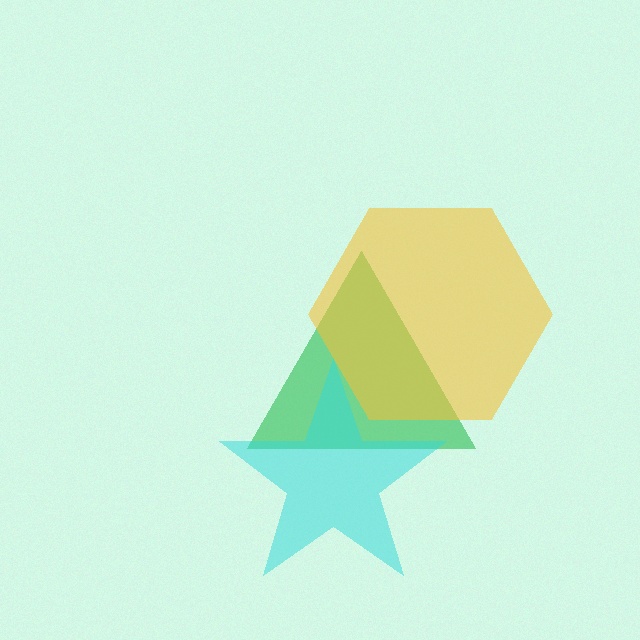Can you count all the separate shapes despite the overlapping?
Yes, there are 3 separate shapes.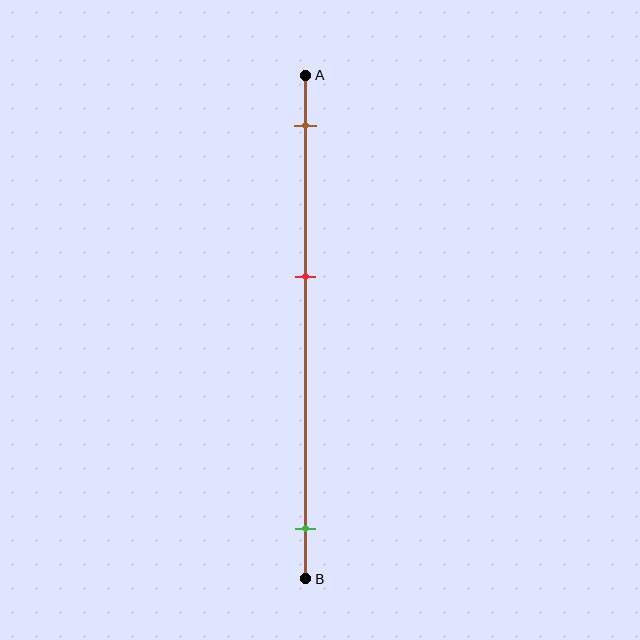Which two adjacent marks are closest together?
The brown and red marks are the closest adjacent pair.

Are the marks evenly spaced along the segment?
No, the marks are not evenly spaced.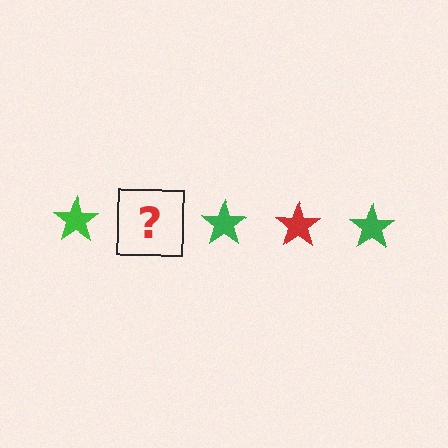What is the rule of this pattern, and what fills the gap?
The rule is that the pattern cycles through green, red stars. The gap should be filled with a red star.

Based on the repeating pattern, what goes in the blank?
The blank should be a red star.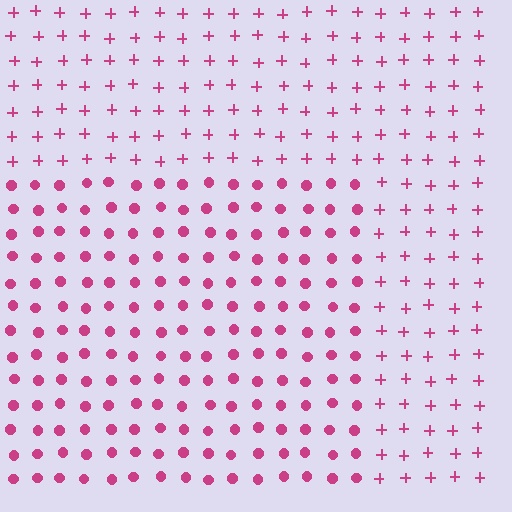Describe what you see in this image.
The image is filled with small magenta elements arranged in a uniform grid. A rectangle-shaped region contains circles, while the surrounding area contains plus signs. The boundary is defined purely by the change in element shape.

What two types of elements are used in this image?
The image uses circles inside the rectangle region and plus signs outside it.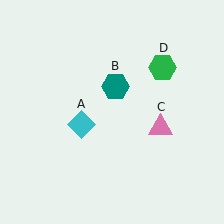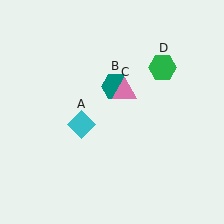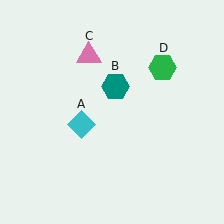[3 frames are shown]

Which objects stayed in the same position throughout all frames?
Cyan diamond (object A) and teal hexagon (object B) and green hexagon (object D) remained stationary.